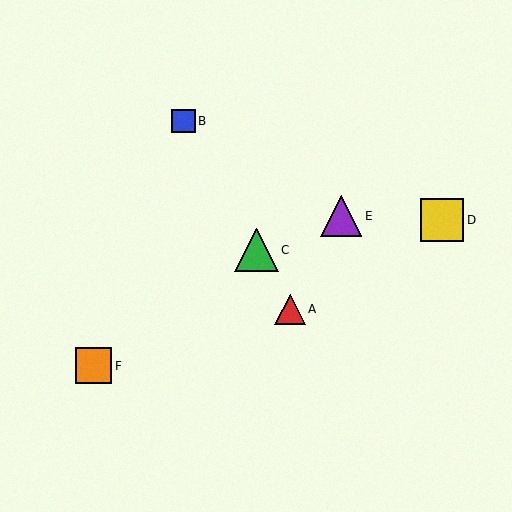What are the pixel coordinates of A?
Object A is at (290, 309).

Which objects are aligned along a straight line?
Objects A, B, C are aligned along a straight line.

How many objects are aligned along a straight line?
3 objects (A, B, C) are aligned along a straight line.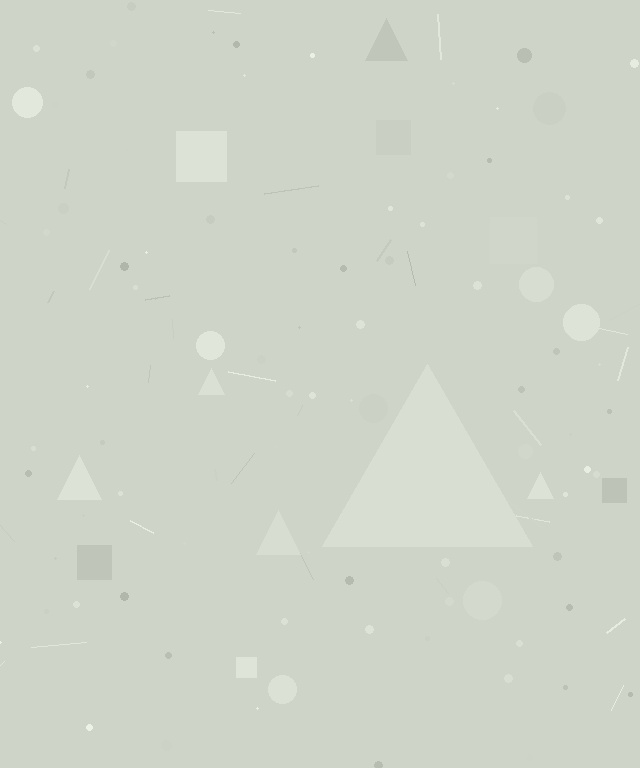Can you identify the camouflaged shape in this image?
The camouflaged shape is a triangle.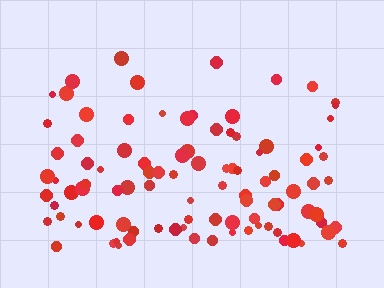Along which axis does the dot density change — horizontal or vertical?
Vertical.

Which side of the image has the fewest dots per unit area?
The top.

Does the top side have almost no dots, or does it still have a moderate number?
Still a moderate number, just noticeably fewer than the bottom.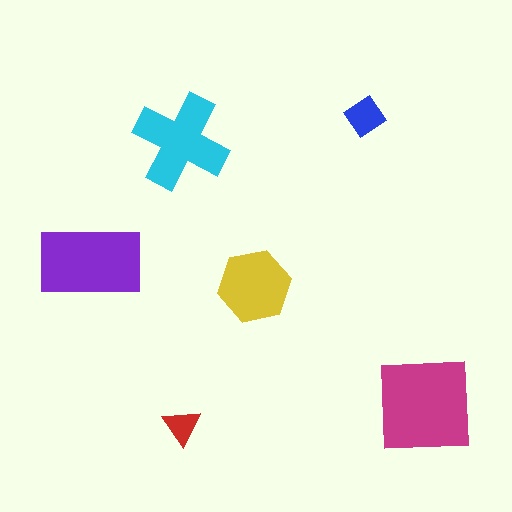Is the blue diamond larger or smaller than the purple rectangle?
Smaller.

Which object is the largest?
The magenta square.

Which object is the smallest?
The red triangle.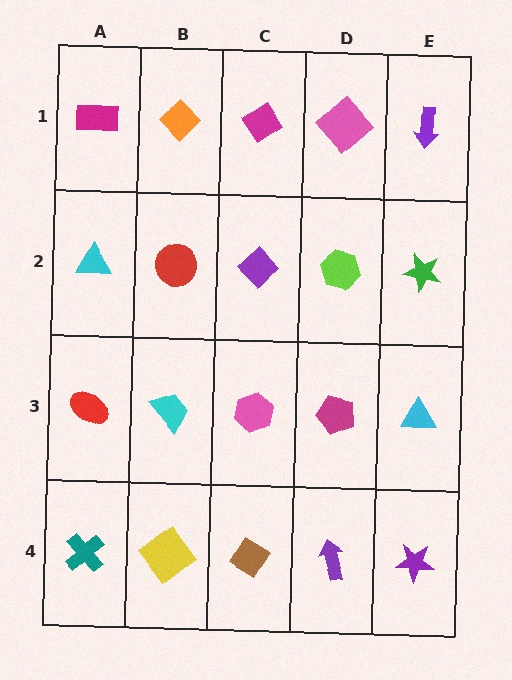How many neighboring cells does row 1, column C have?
3.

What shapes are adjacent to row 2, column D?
A pink diamond (row 1, column D), a magenta pentagon (row 3, column D), a purple diamond (row 2, column C), a green star (row 2, column E).